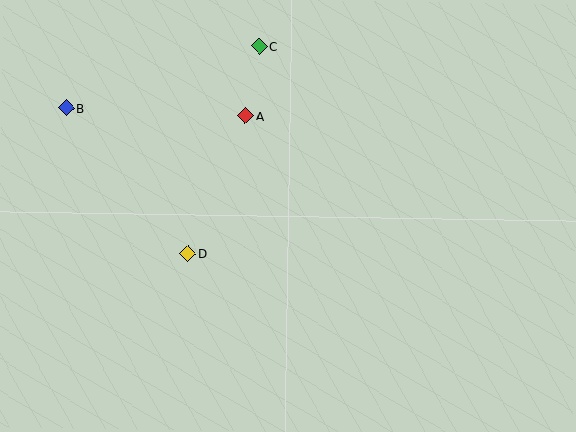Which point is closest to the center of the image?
Point D at (188, 254) is closest to the center.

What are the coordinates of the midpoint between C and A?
The midpoint between C and A is at (252, 81).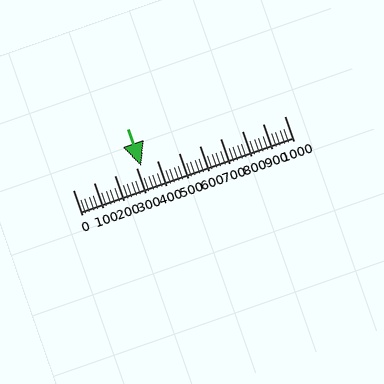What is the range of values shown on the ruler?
The ruler shows values from 0 to 1000.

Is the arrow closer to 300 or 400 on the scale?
The arrow is closer to 300.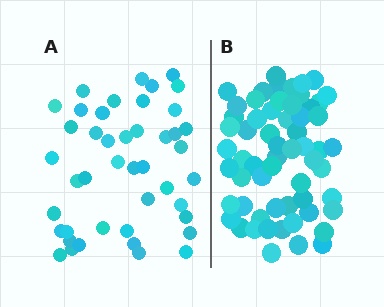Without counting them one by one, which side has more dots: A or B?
Region B (the right region) has more dots.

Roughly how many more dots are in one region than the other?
Region B has approximately 15 more dots than region A.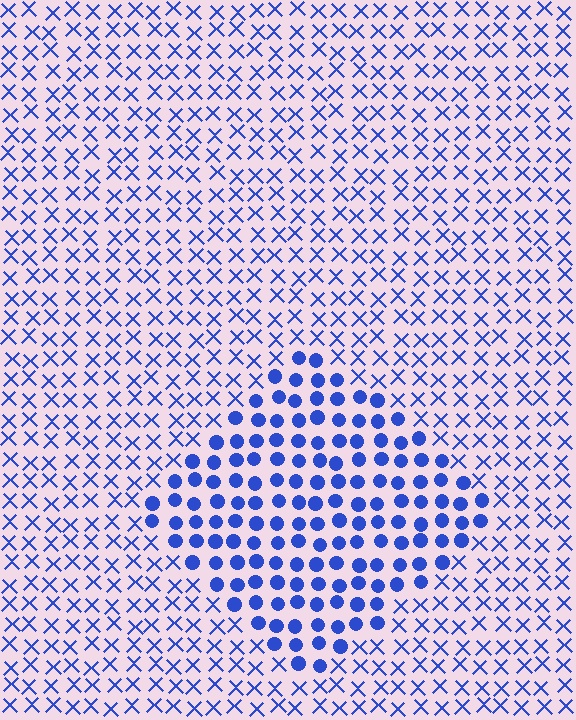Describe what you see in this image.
The image is filled with small blue elements arranged in a uniform grid. A diamond-shaped region contains circles, while the surrounding area contains X marks. The boundary is defined purely by the change in element shape.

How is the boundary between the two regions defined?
The boundary is defined by a change in element shape: circles inside vs. X marks outside. All elements share the same color and spacing.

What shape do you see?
I see a diamond.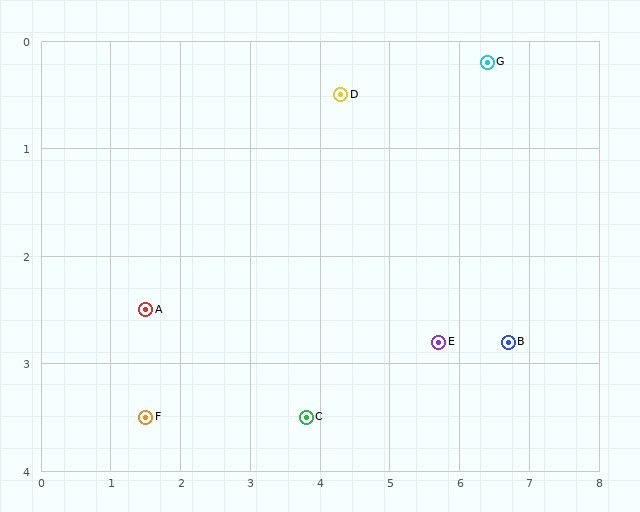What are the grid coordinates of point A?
Point A is at approximately (1.5, 2.5).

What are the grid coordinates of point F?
Point F is at approximately (1.5, 3.5).